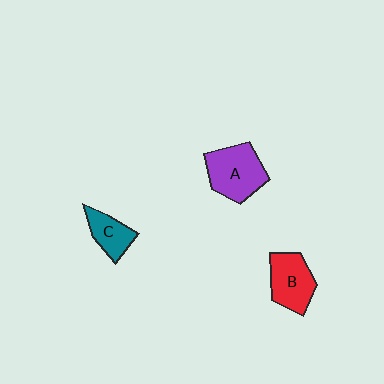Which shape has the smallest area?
Shape C (teal).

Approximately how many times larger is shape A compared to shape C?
Approximately 1.7 times.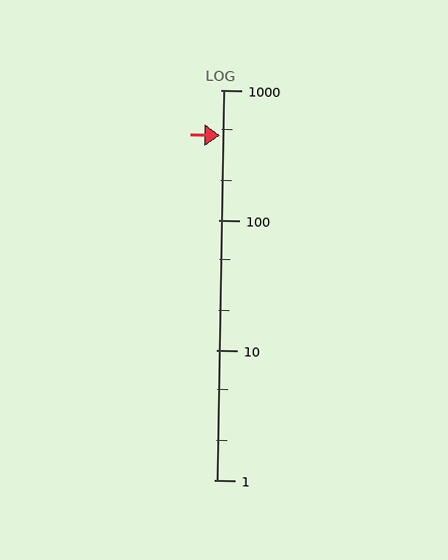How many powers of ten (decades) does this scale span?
The scale spans 3 decades, from 1 to 1000.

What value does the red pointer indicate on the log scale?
The pointer indicates approximately 450.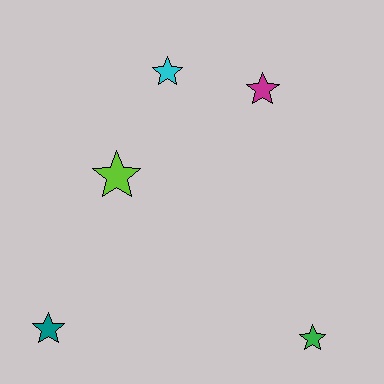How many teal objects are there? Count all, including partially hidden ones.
There is 1 teal object.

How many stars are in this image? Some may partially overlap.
There are 5 stars.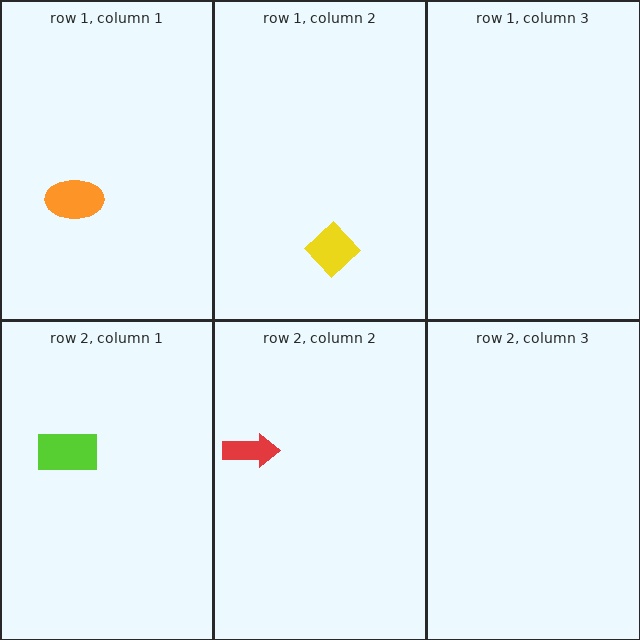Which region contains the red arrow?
The row 2, column 2 region.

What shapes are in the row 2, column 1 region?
The lime rectangle.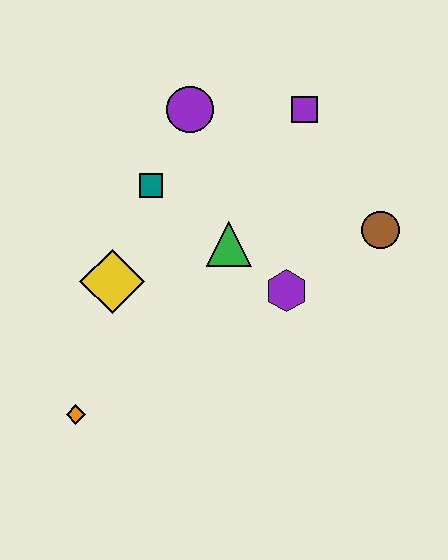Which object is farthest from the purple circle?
The orange diamond is farthest from the purple circle.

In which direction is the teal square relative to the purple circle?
The teal square is below the purple circle.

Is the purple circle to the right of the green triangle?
No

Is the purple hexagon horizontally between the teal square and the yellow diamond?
No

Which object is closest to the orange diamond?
The yellow diamond is closest to the orange diamond.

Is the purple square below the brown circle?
No